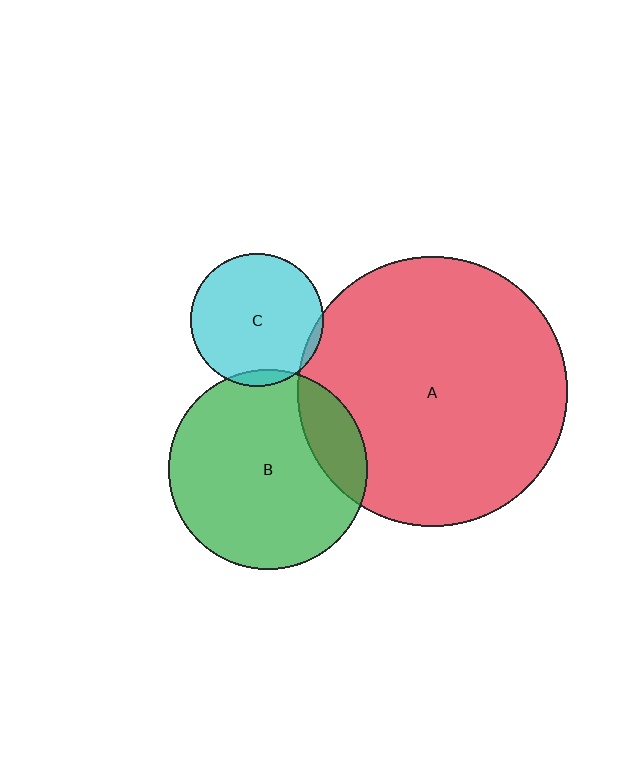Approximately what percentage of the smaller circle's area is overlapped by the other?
Approximately 5%.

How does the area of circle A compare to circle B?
Approximately 1.8 times.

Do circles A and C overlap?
Yes.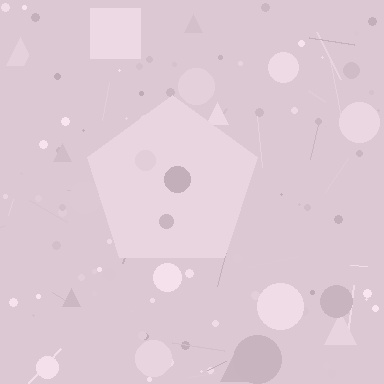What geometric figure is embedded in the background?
A pentagon is embedded in the background.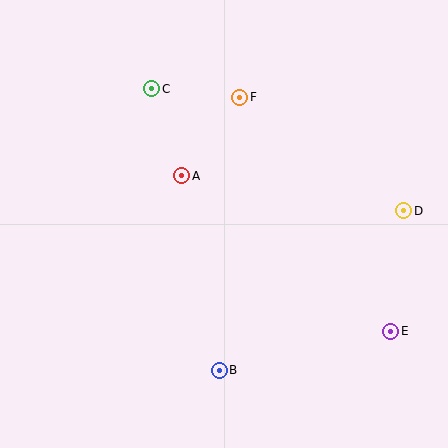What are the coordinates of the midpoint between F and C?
The midpoint between F and C is at (196, 93).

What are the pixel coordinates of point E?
Point E is at (391, 331).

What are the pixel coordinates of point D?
Point D is at (404, 211).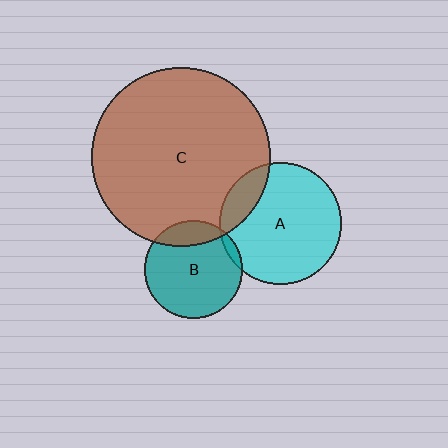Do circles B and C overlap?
Yes.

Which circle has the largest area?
Circle C (brown).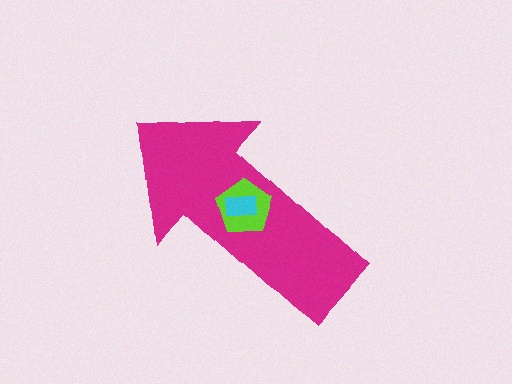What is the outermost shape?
The magenta arrow.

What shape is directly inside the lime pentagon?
The cyan rectangle.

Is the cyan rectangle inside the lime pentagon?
Yes.